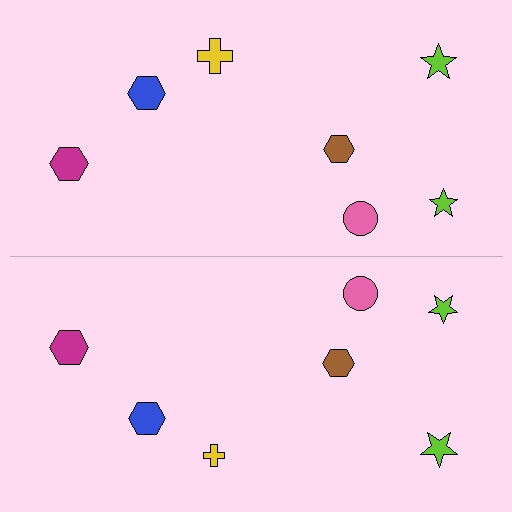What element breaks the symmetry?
The yellow cross on the bottom side has a different size than its mirror counterpart.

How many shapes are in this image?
There are 14 shapes in this image.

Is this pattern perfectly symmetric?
No, the pattern is not perfectly symmetric. The yellow cross on the bottom side has a different size than its mirror counterpart.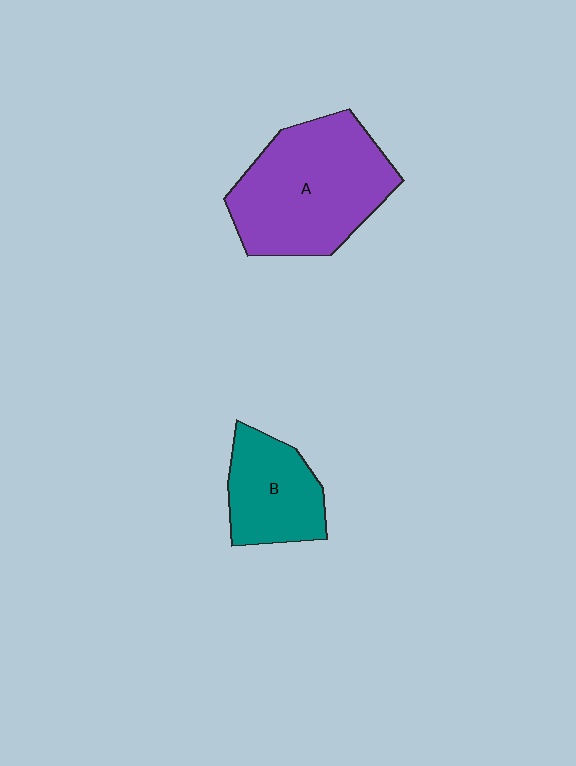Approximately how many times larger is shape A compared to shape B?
Approximately 1.8 times.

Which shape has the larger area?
Shape A (purple).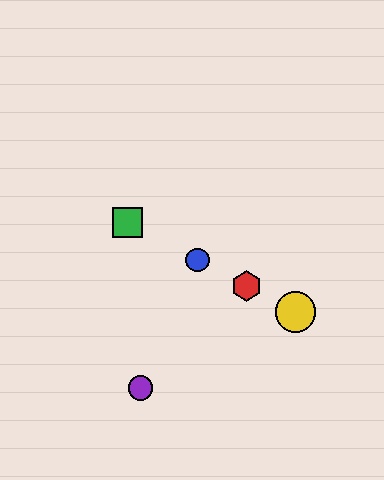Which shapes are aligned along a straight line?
The red hexagon, the blue circle, the green square, the yellow circle are aligned along a straight line.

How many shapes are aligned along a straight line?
4 shapes (the red hexagon, the blue circle, the green square, the yellow circle) are aligned along a straight line.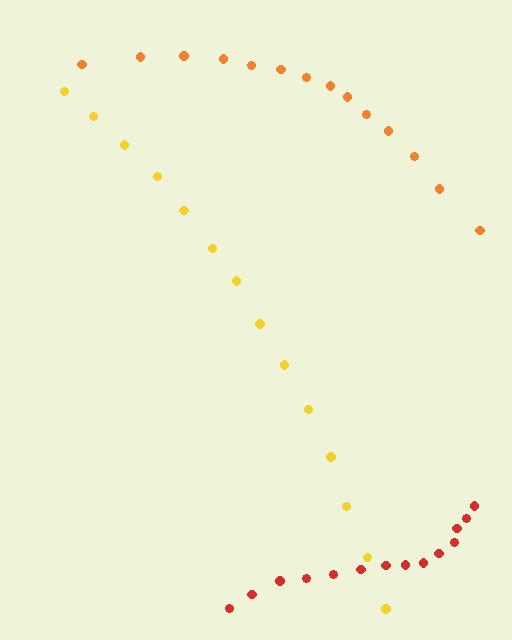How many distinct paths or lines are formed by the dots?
There are 3 distinct paths.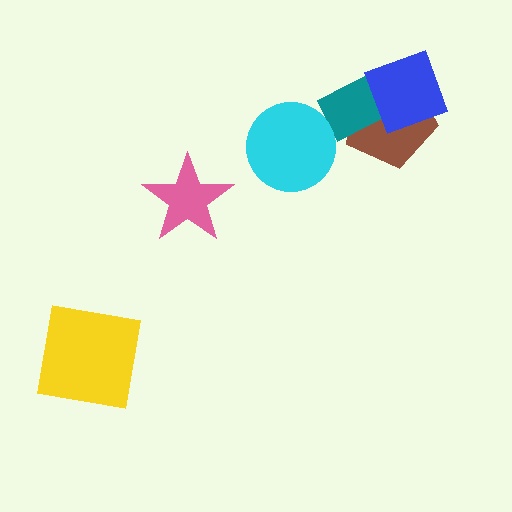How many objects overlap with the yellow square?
0 objects overlap with the yellow square.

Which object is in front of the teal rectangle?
The blue diamond is in front of the teal rectangle.